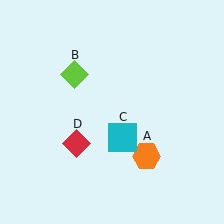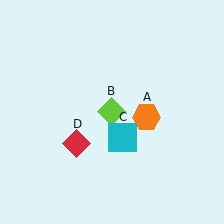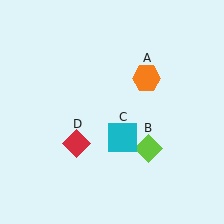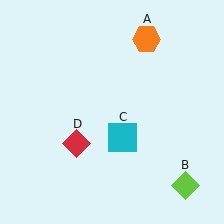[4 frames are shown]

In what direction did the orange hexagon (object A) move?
The orange hexagon (object A) moved up.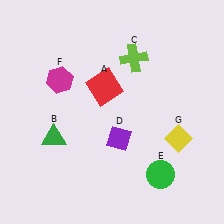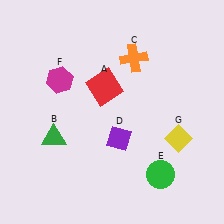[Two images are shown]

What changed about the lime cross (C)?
In Image 1, C is lime. In Image 2, it changed to orange.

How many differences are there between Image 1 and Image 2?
There is 1 difference between the two images.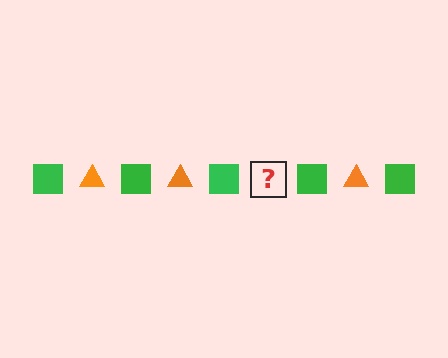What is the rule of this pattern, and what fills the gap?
The rule is that the pattern alternates between green square and orange triangle. The gap should be filled with an orange triangle.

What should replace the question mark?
The question mark should be replaced with an orange triangle.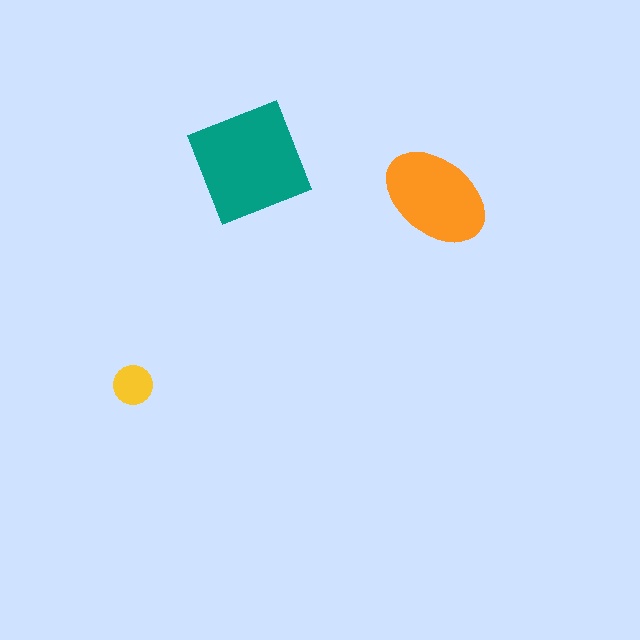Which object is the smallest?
The yellow circle.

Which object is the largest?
The teal square.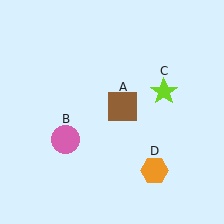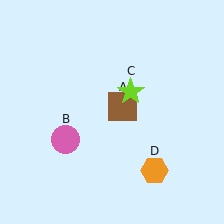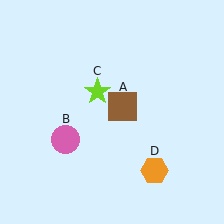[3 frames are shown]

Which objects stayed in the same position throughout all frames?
Brown square (object A) and pink circle (object B) and orange hexagon (object D) remained stationary.